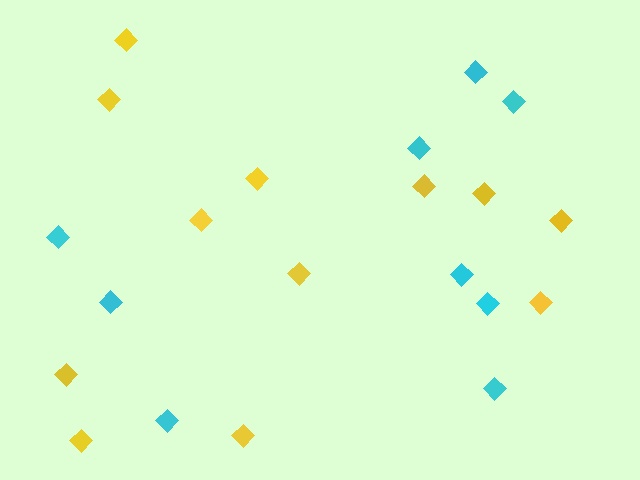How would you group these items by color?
There are 2 groups: one group of yellow diamonds (12) and one group of cyan diamonds (9).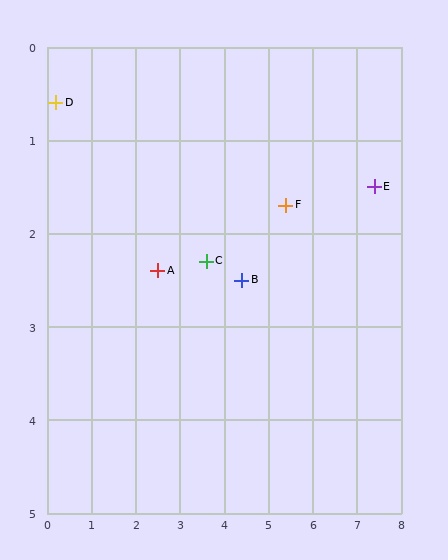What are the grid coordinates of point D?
Point D is at approximately (0.2, 0.6).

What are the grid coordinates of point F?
Point F is at approximately (5.4, 1.7).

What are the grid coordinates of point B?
Point B is at approximately (4.4, 2.5).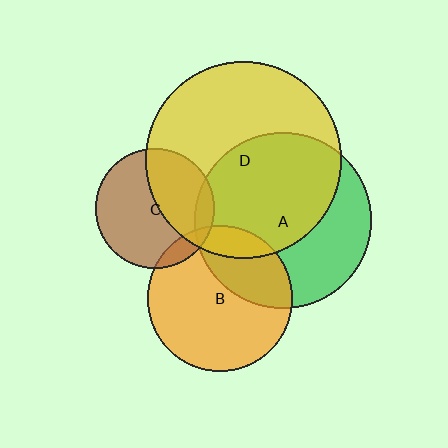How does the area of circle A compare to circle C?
Approximately 2.2 times.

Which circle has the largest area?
Circle D (yellow).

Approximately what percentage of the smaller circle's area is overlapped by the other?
Approximately 40%.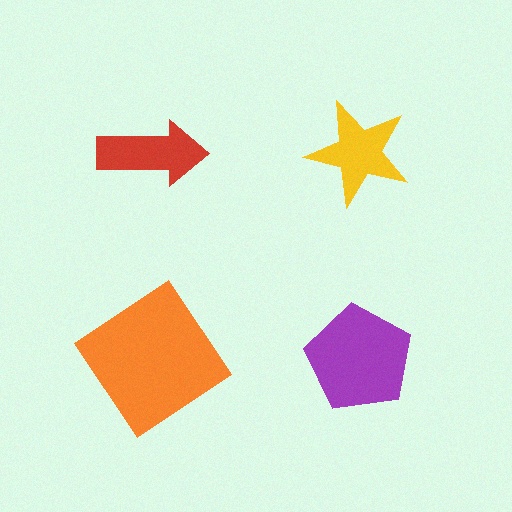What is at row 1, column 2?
A yellow star.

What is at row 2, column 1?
An orange diamond.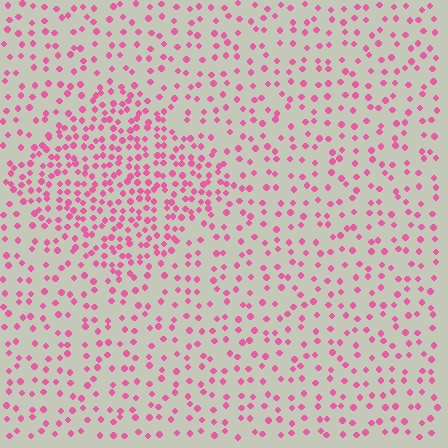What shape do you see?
I see a diamond.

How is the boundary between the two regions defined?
The boundary is defined by a change in element density (approximately 2.1x ratio). All elements are the same color, size, and shape.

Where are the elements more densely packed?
The elements are more densely packed inside the diamond boundary.